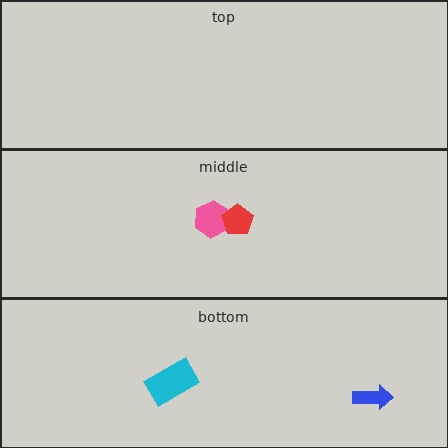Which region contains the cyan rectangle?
The bottom region.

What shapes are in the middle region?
The pink hexagon, the red pentagon.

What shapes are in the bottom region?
The cyan rectangle, the blue arrow.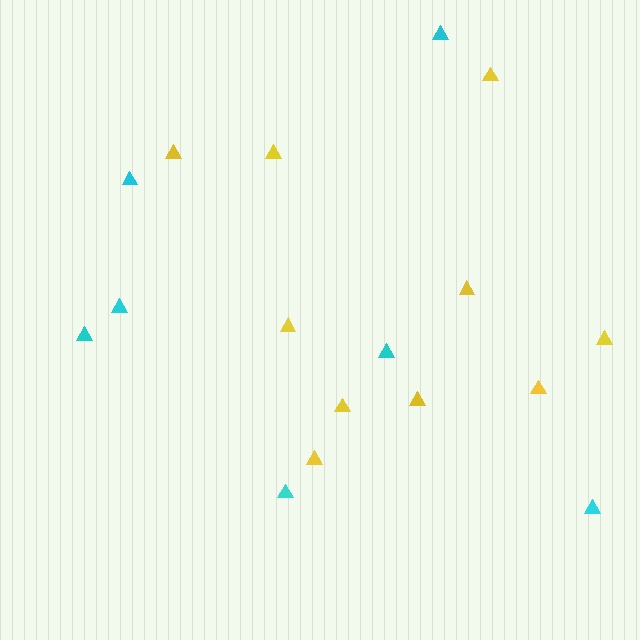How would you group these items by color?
There are 2 groups: one group of cyan triangles (7) and one group of yellow triangles (10).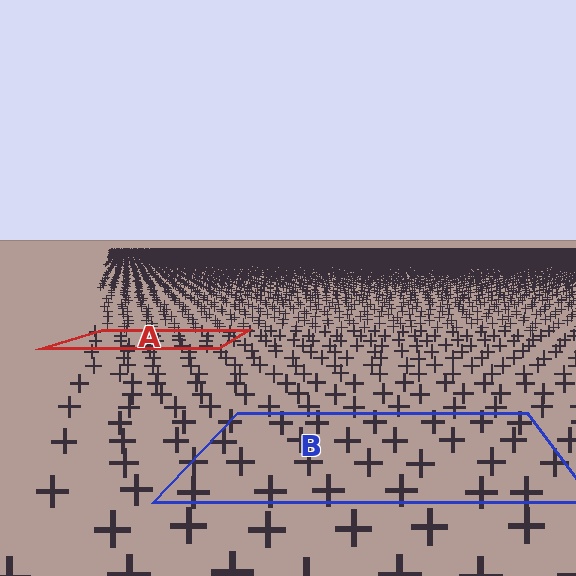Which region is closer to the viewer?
Region B is closer. The texture elements there are larger and more spread out.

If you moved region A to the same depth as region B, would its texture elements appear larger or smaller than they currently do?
They would appear larger. At a closer depth, the same texture elements are projected at a bigger on-screen size.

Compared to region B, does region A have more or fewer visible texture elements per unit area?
Region A has more texture elements per unit area — they are packed more densely because it is farther away.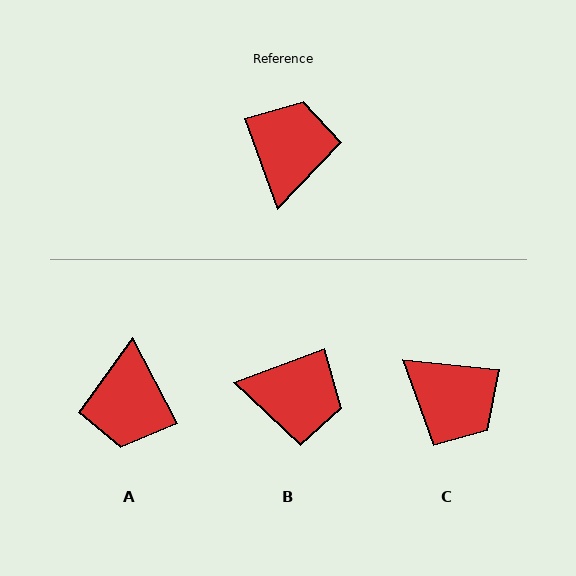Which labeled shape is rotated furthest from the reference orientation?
A, about 172 degrees away.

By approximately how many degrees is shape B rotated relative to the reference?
Approximately 90 degrees clockwise.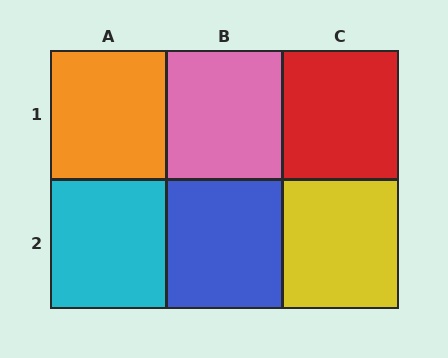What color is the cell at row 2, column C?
Yellow.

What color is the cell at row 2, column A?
Cyan.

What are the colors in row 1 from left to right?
Orange, pink, red.